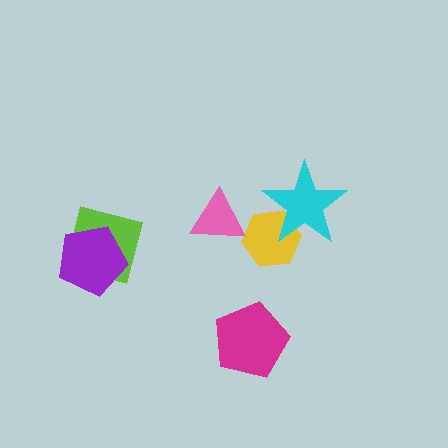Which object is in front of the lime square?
The purple pentagon is in front of the lime square.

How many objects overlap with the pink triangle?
0 objects overlap with the pink triangle.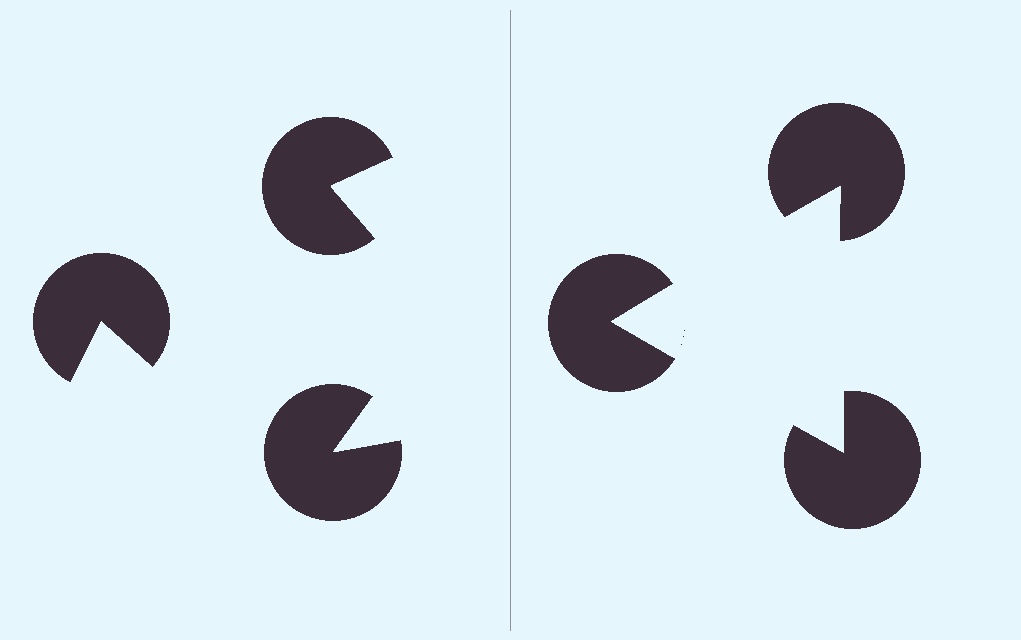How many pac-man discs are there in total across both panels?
6 — 3 on each side.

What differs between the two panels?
The pac-man discs are positioned identically on both sides; only the wedge orientations differ. On the right they align to a triangle; on the left they are misaligned.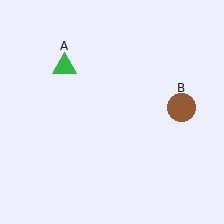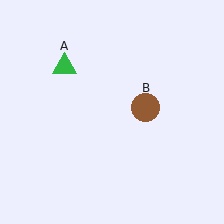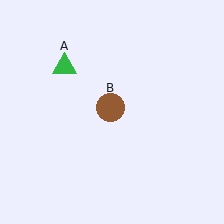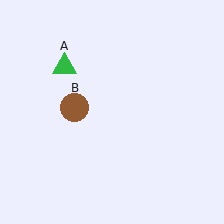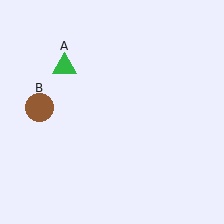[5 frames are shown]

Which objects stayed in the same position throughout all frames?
Green triangle (object A) remained stationary.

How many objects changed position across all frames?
1 object changed position: brown circle (object B).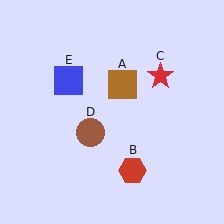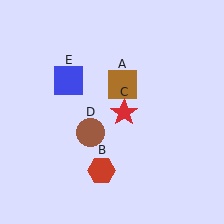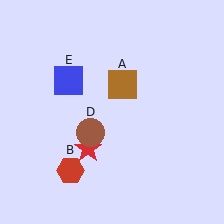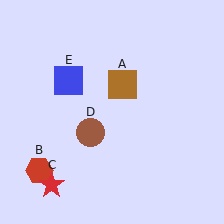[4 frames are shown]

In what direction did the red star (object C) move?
The red star (object C) moved down and to the left.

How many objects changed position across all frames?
2 objects changed position: red hexagon (object B), red star (object C).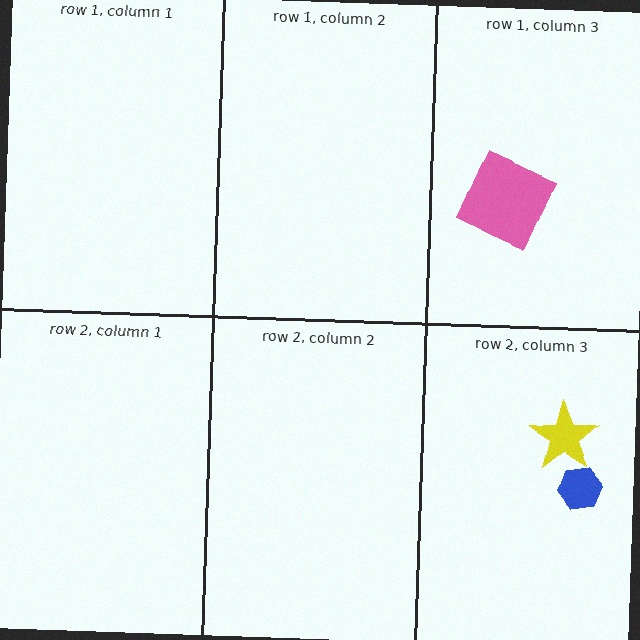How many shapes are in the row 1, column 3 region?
1.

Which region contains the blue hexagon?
The row 2, column 3 region.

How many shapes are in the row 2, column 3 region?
2.